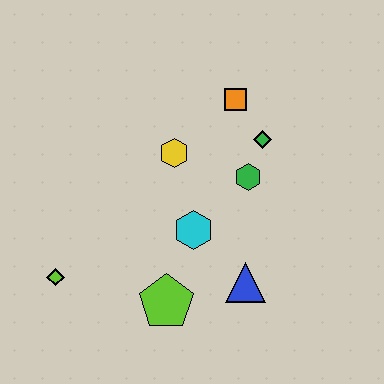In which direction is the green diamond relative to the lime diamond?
The green diamond is to the right of the lime diamond.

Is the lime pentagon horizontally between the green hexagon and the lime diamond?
Yes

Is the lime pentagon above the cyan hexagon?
No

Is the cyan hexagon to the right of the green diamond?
No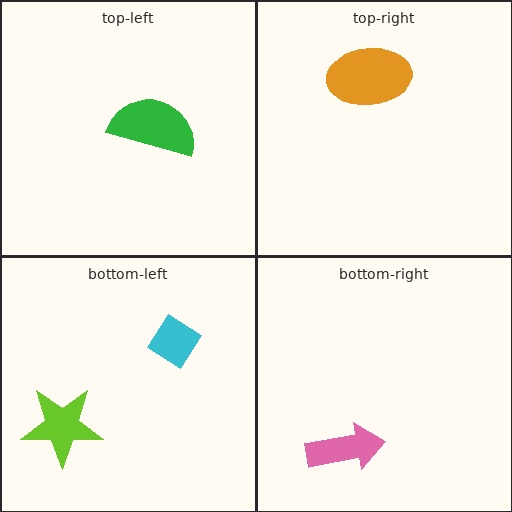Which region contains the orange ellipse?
The top-right region.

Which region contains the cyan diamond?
The bottom-left region.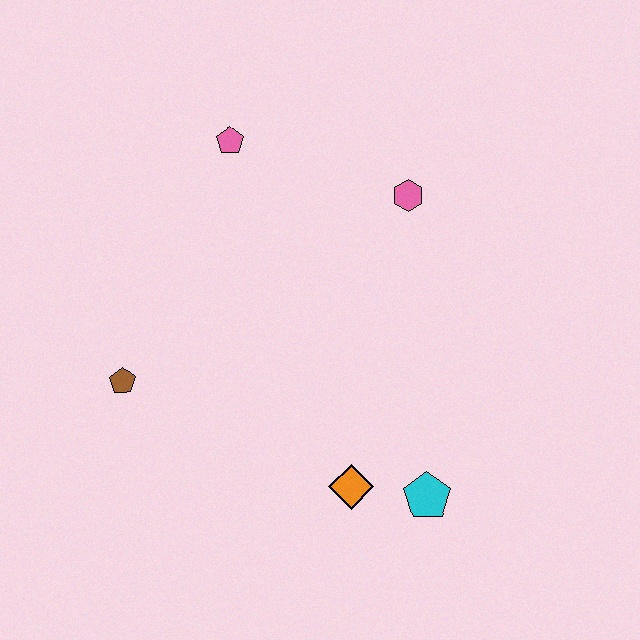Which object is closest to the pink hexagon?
The pink pentagon is closest to the pink hexagon.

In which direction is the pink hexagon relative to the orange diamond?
The pink hexagon is above the orange diamond.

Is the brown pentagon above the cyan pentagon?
Yes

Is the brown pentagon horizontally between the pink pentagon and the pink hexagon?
No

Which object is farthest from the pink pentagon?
The cyan pentagon is farthest from the pink pentagon.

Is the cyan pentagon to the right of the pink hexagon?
Yes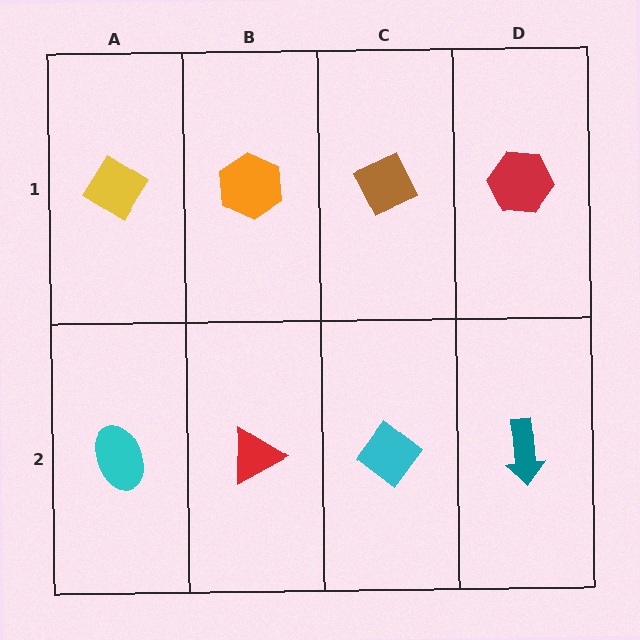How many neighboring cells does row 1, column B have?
3.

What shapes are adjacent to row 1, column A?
A cyan ellipse (row 2, column A), an orange hexagon (row 1, column B).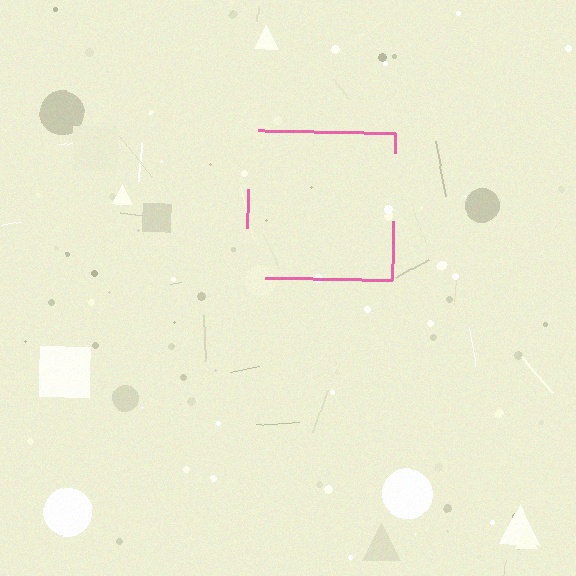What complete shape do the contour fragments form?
The contour fragments form a square.